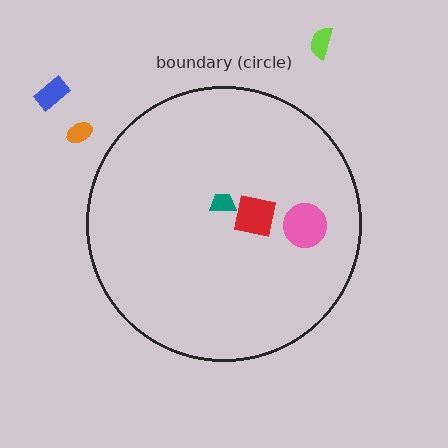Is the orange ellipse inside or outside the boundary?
Outside.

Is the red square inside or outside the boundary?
Inside.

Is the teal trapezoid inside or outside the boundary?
Inside.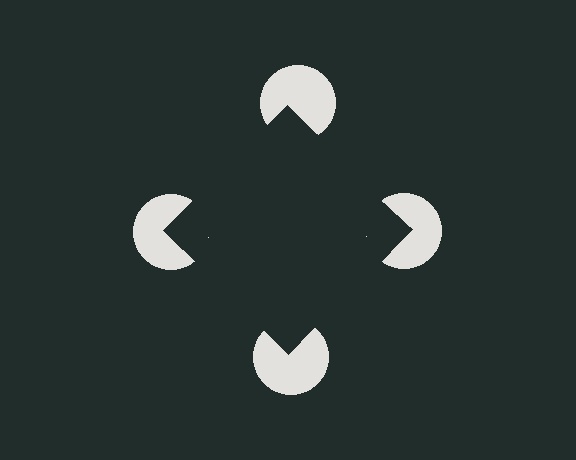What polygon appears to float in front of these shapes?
An illusory square — its edges are inferred from the aligned wedge cuts in the pac-man discs, not physically drawn.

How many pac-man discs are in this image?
There are 4 — one at each vertex of the illusory square.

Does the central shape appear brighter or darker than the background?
It typically appears slightly darker than the background, even though no actual brightness change is drawn.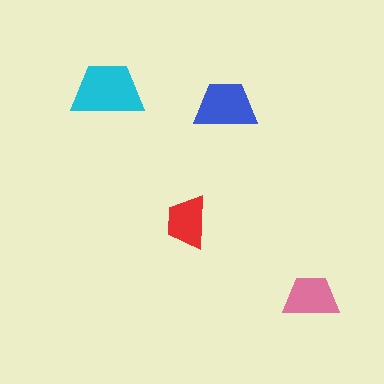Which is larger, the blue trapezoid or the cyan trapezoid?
The cyan one.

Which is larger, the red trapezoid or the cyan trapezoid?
The cyan one.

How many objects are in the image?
There are 4 objects in the image.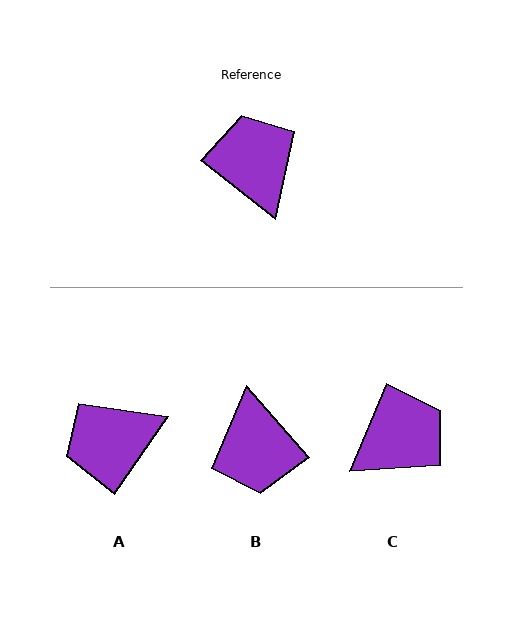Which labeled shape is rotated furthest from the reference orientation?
B, about 169 degrees away.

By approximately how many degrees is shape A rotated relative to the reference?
Approximately 94 degrees counter-clockwise.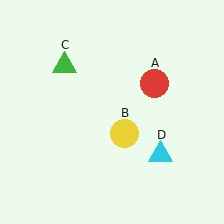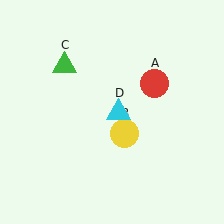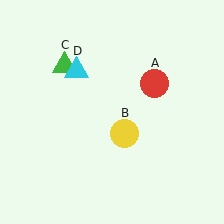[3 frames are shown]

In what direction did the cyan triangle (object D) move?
The cyan triangle (object D) moved up and to the left.